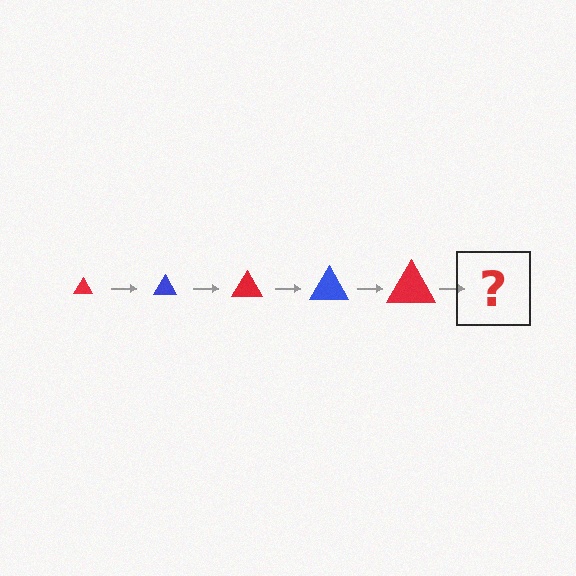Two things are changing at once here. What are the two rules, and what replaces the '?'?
The two rules are that the triangle grows larger each step and the color cycles through red and blue. The '?' should be a blue triangle, larger than the previous one.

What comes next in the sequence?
The next element should be a blue triangle, larger than the previous one.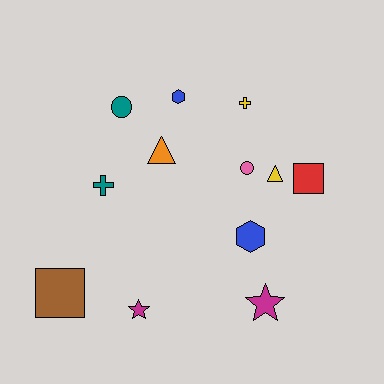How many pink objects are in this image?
There is 1 pink object.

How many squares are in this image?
There are 2 squares.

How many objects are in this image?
There are 12 objects.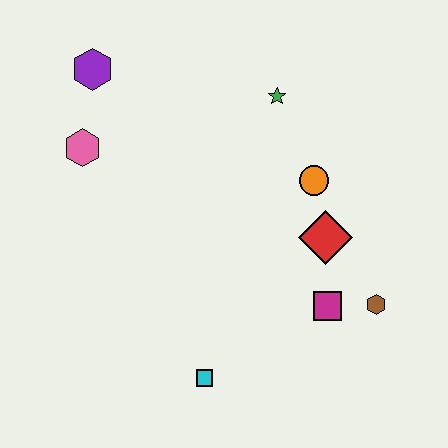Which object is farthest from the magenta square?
The purple hexagon is farthest from the magenta square.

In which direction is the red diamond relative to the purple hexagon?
The red diamond is to the right of the purple hexagon.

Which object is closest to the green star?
The orange circle is closest to the green star.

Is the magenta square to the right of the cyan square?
Yes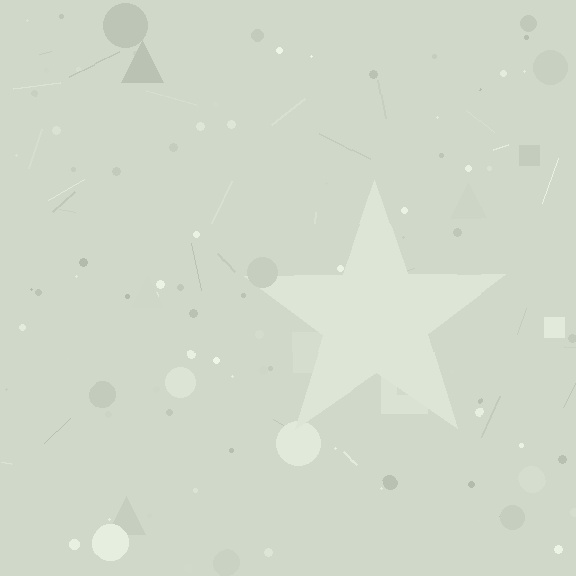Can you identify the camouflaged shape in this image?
The camouflaged shape is a star.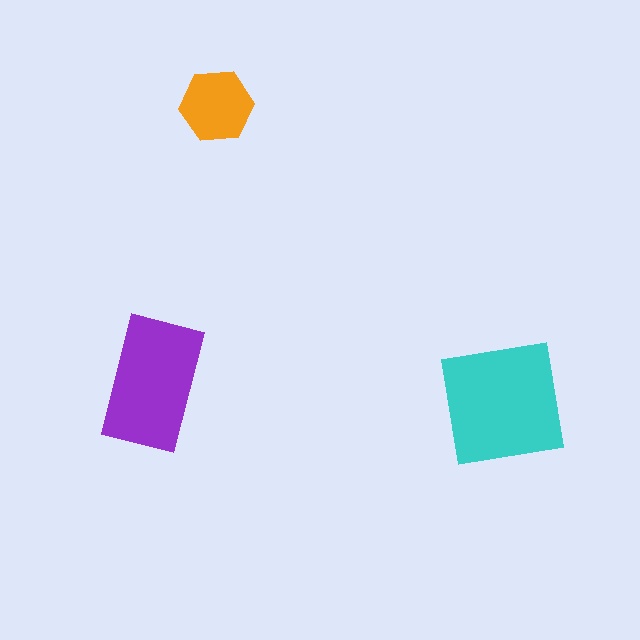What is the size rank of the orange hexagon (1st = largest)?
3rd.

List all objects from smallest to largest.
The orange hexagon, the purple rectangle, the cyan square.